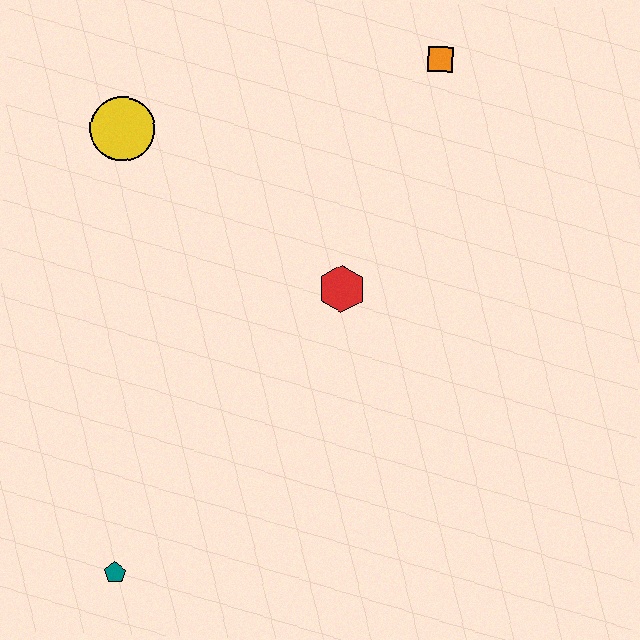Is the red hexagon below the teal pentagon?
No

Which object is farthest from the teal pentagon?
The orange square is farthest from the teal pentagon.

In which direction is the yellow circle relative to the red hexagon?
The yellow circle is to the left of the red hexagon.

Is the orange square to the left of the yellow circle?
No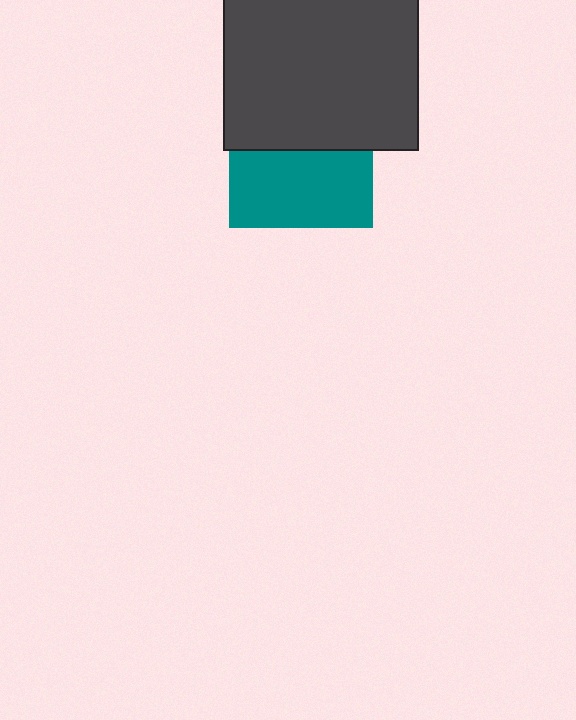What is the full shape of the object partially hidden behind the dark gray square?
The partially hidden object is a teal square.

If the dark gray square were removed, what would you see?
You would see the complete teal square.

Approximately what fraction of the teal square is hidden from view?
Roughly 47% of the teal square is hidden behind the dark gray square.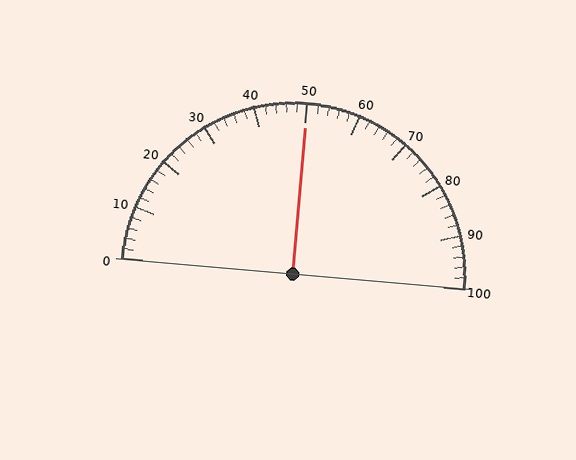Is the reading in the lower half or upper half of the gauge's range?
The reading is in the upper half of the range (0 to 100).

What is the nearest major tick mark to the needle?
The nearest major tick mark is 50.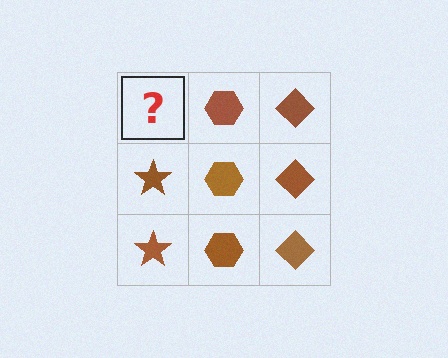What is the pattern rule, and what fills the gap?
The rule is that each column has a consistent shape. The gap should be filled with a brown star.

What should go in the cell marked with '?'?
The missing cell should contain a brown star.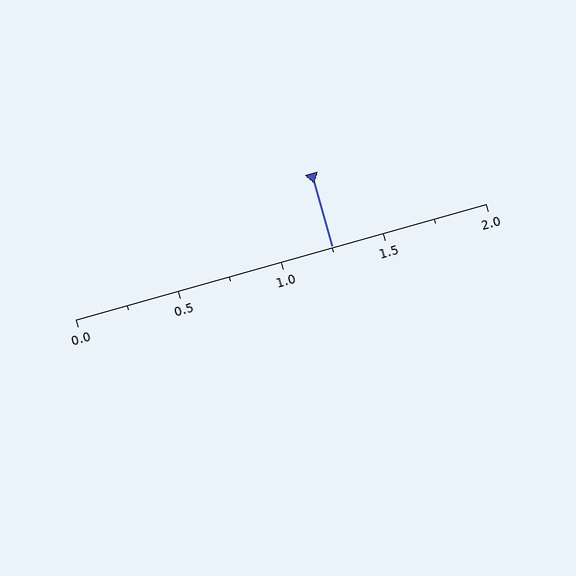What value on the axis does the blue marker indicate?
The marker indicates approximately 1.25.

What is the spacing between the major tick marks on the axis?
The major ticks are spaced 0.5 apart.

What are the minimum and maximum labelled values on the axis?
The axis runs from 0.0 to 2.0.